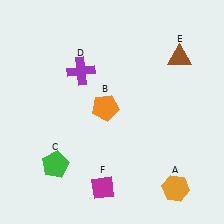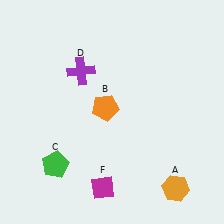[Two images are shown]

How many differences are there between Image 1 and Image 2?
There is 1 difference between the two images.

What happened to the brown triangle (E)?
The brown triangle (E) was removed in Image 2. It was in the top-right area of Image 1.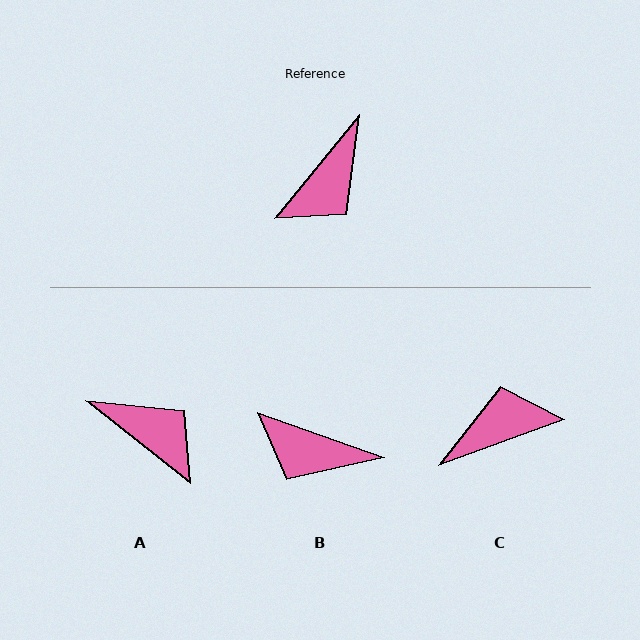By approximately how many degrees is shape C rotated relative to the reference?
Approximately 149 degrees counter-clockwise.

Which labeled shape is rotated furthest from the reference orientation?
C, about 149 degrees away.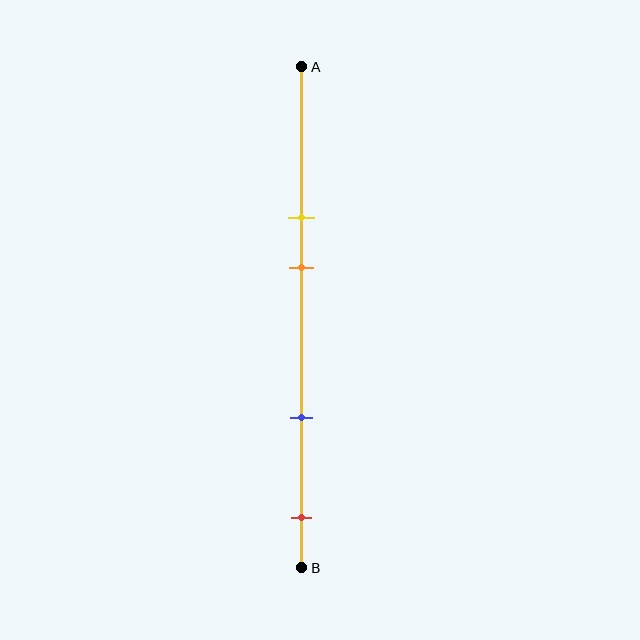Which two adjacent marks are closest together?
The yellow and orange marks are the closest adjacent pair.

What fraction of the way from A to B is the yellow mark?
The yellow mark is approximately 30% (0.3) of the way from A to B.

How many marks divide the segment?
There are 4 marks dividing the segment.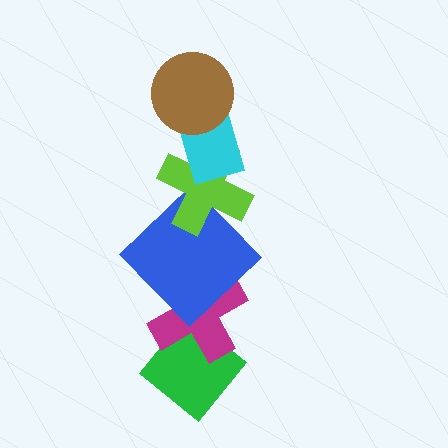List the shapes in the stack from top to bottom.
From top to bottom: the brown circle, the cyan rectangle, the lime cross, the blue diamond, the magenta cross, the green diamond.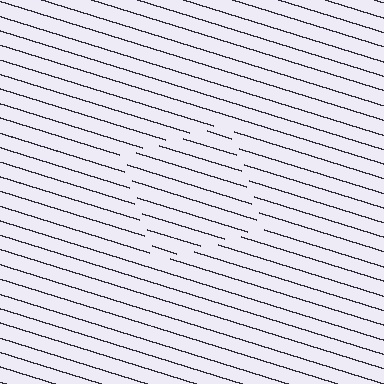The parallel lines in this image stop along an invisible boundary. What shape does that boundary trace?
An illusory square. The interior of the shape contains the same grating, shifted by half a period — the contour is defined by the phase discontinuity where line-ends from the inner and outer gratings abut.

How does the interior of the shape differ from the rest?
The interior of the shape contains the same grating, shifted by half a period — the contour is defined by the phase discontinuity where line-ends from the inner and outer gratings abut.